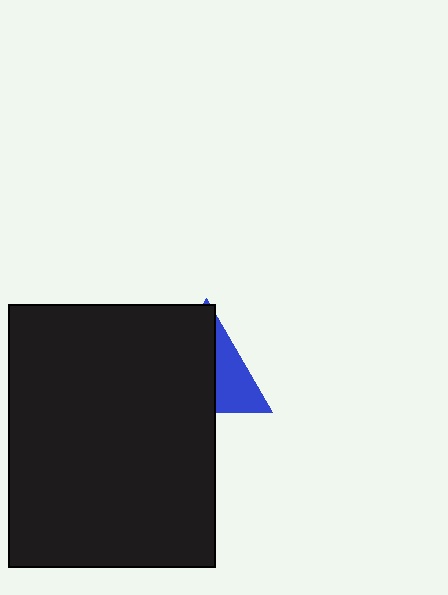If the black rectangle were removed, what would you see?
You would see the complete blue triangle.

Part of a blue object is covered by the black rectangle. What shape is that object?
It is a triangle.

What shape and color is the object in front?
The object in front is a black rectangle.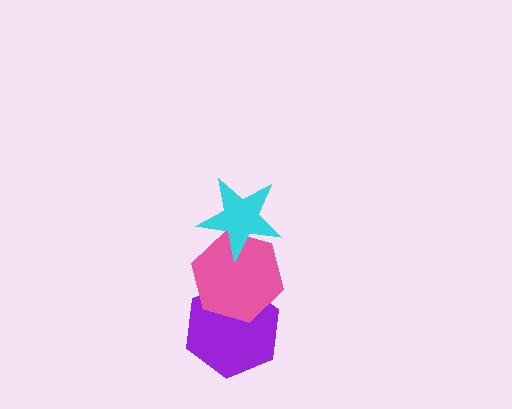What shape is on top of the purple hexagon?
The pink hexagon is on top of the purple hexagon.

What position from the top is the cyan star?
The cyan star is 1st from the top.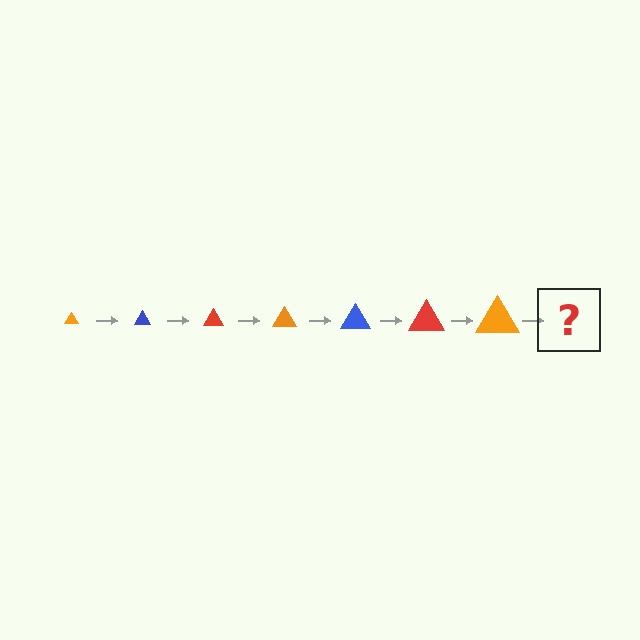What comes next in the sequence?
The next element should be a blue triangle, larger than the previous one.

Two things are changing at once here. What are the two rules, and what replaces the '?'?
The two rules are that the triangle grows larger each step and the color cycles through orange, blue, and red. The '?' should be a blue triangle, larger than the previous one.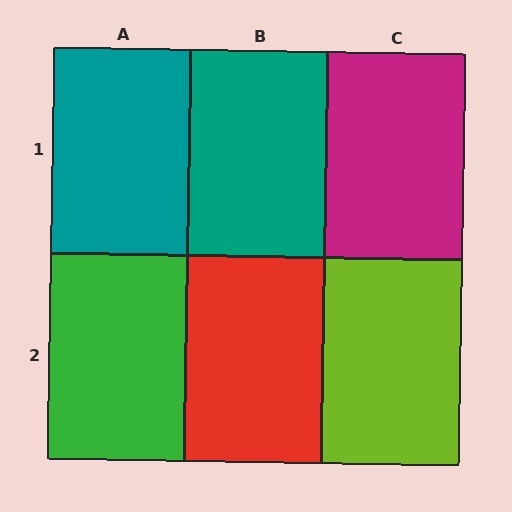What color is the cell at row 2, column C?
Lime.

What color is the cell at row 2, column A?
Green.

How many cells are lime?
1 cell is lime.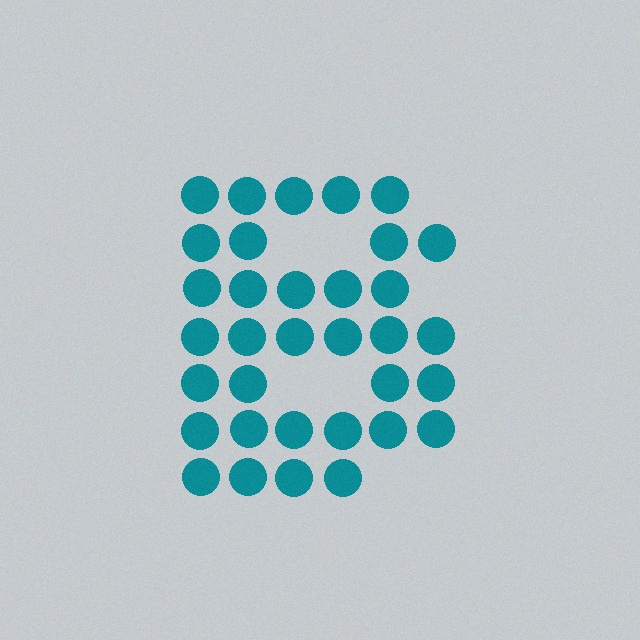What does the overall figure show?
The overall figure shows the letter B.